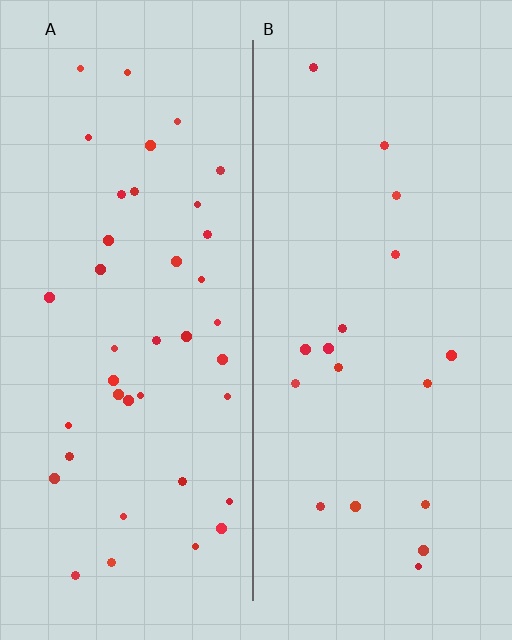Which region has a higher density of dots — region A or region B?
A (the left).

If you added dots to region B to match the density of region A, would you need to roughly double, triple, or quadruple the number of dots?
Approximately double.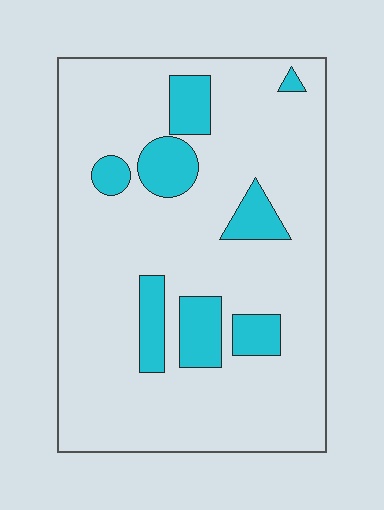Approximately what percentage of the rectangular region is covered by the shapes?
Approximately 15%.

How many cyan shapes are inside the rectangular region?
8.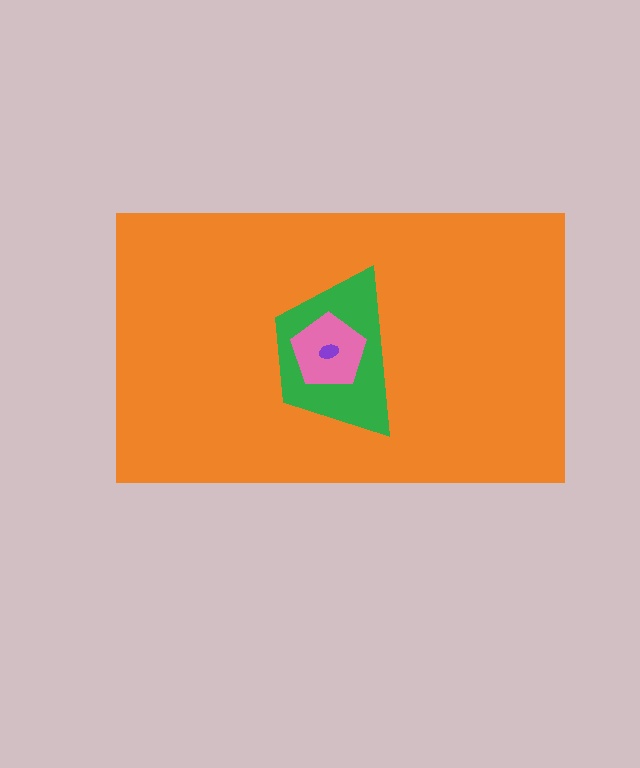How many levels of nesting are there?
4.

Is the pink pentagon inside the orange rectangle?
Yes.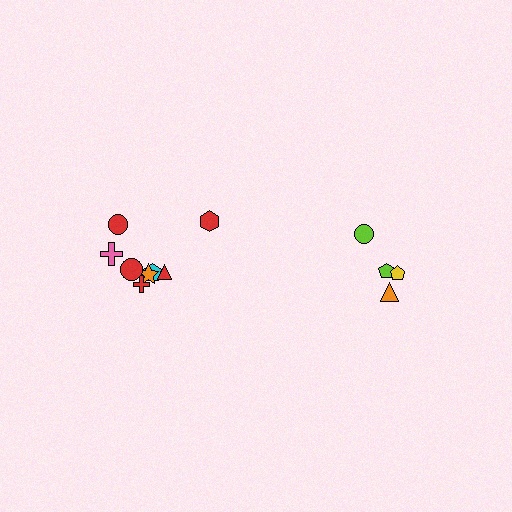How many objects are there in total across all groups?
There are 12 objects.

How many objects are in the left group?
There are 8 objects.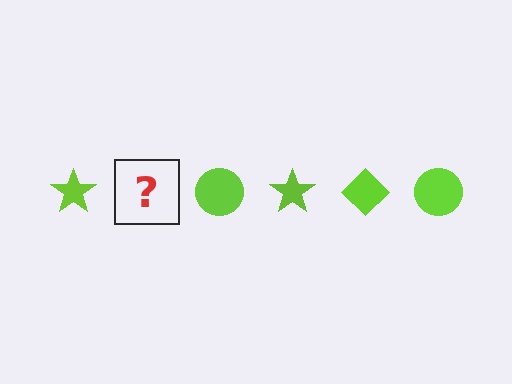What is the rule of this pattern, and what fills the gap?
The rule is that the pattern cycles through star, diamond, circle shapes in lime. The gap should be filled with a lime diamond.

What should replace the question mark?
The question mark should be replaced with a lime diamond.